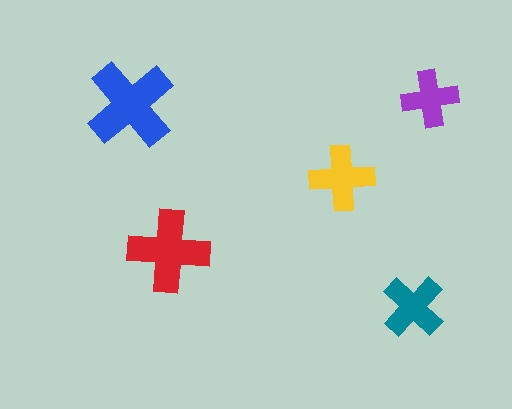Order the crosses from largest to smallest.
the blue one, the red one, the yellow one, the teal one, the purple one.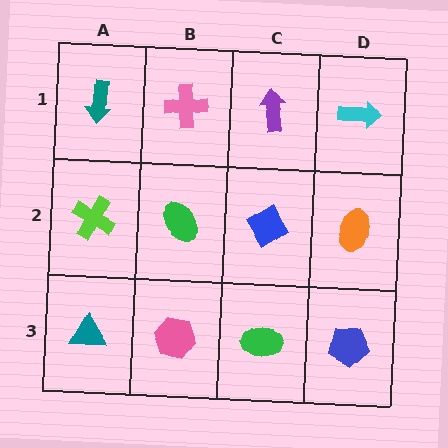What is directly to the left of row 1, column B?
A teal arrow.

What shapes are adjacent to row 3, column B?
A green ellipse (row 2, column B), a teal triangle (row 3, column A), a green ellipse (row 3, column C).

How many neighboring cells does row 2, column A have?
3.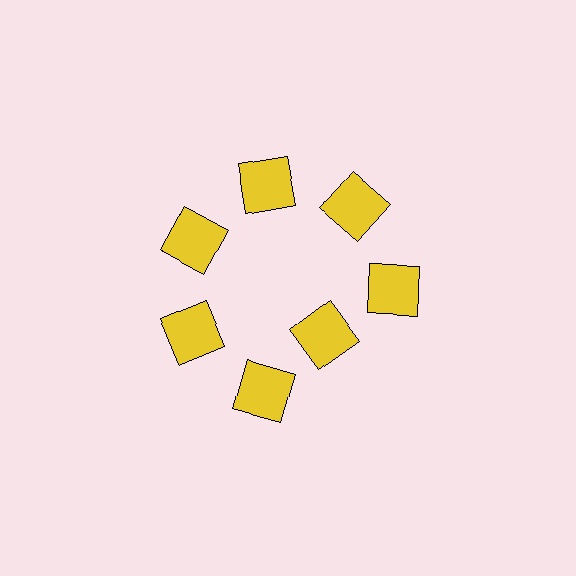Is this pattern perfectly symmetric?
No. The 7 yellow squares are arranged in a ring, but one element near the 5 o'clock position is pulled inward toward the center, breaking the 7-fold rotational symmetry.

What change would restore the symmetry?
The symmetry would be restored by moving it outward, back onto the ring so that all 7 squares sit at equal angles and equal distance from the center.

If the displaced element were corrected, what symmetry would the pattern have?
It would have 7-fold rotational symmetry — the pattern would map onto itself every 51 degrees.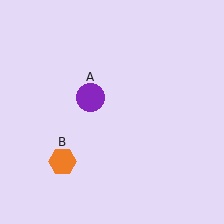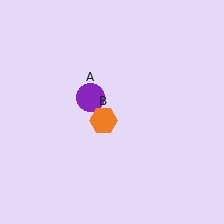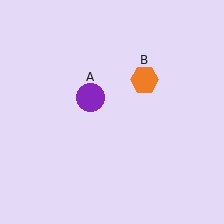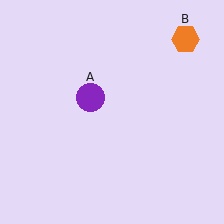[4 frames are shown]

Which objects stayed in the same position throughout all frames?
Purple circle (object A) remained stationary.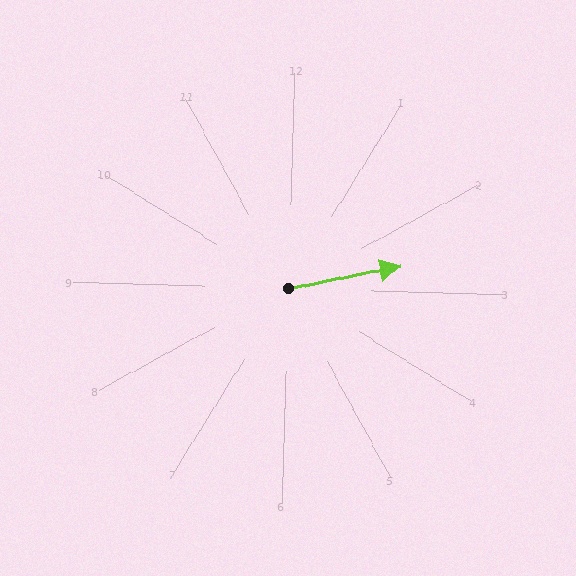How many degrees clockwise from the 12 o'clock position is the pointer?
Approximately 77 degrees.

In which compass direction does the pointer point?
East.